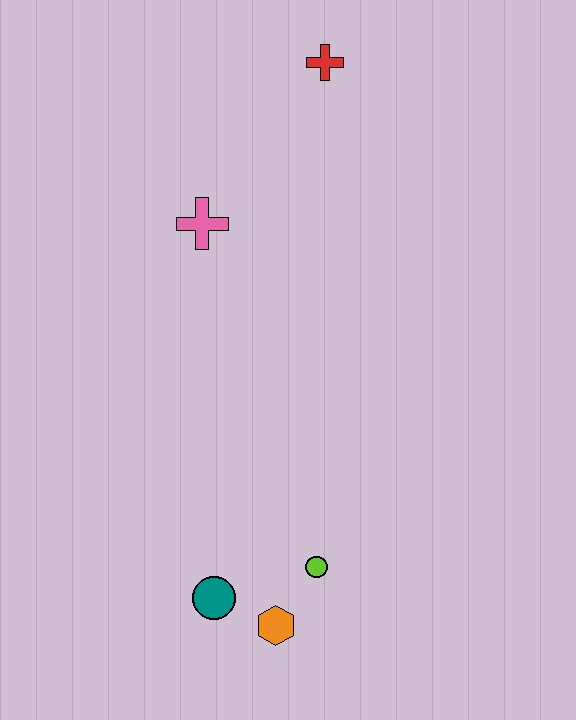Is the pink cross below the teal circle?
No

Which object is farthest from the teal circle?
The red cross is farthest from the teal circle.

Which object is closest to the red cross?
The pink cross is closest to the red cross.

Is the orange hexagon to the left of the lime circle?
Yes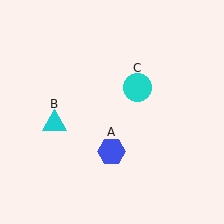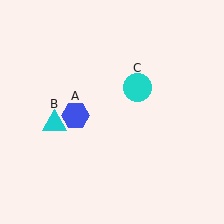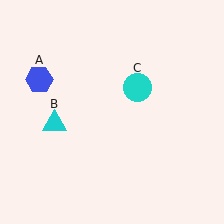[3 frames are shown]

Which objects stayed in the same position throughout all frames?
Cyan triangle (object B) and cyan circle (object C) remained stationary.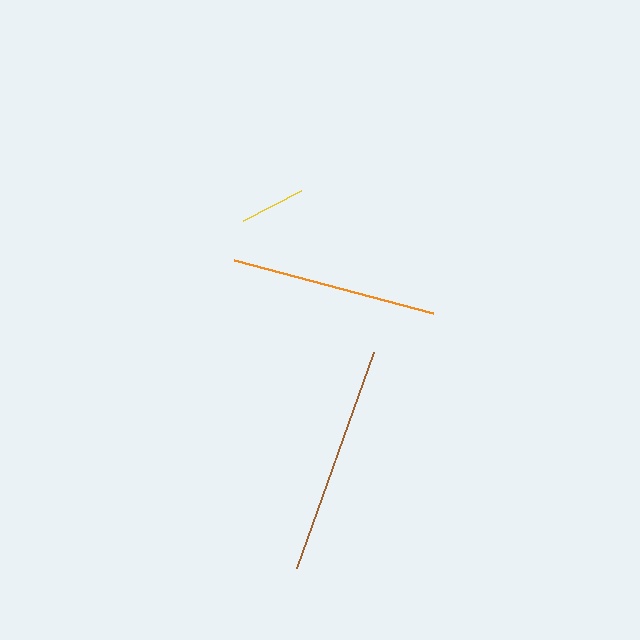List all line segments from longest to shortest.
From longest to shortest: brown, orange, yellow.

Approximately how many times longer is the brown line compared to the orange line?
The brown line is approximately 1.1 times the length of the orange line.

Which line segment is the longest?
The brown line is the longest at approximately 229 pixels.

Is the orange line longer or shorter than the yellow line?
The orange line is longer than the yellow line.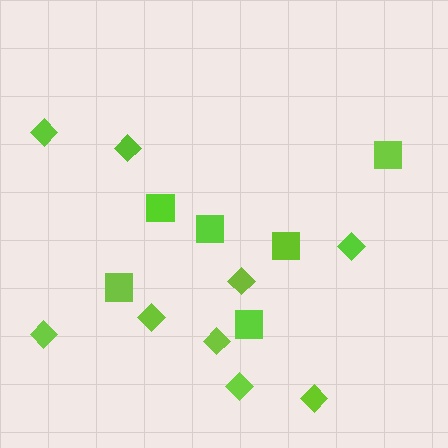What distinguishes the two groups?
There are 2 groups: one group of diamonds (9) and one group of squares (6).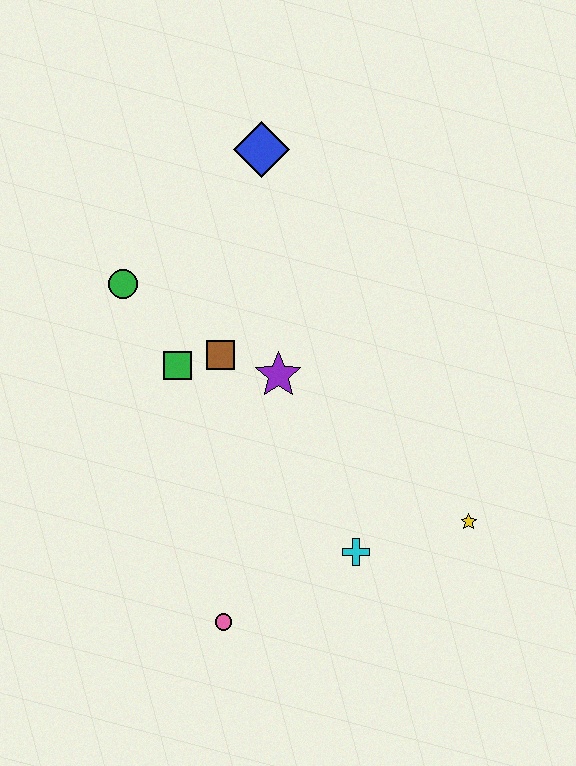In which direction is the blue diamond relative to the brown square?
The blue diamond is above the brown square.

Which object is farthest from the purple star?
The pink circle is farthest from the purple star.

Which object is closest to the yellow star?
The cyan cross is closest to the yellow star.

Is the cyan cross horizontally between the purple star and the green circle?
No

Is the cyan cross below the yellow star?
Yes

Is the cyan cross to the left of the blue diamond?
No